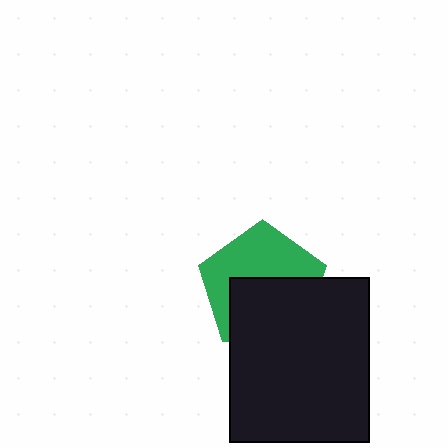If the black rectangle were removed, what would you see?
You would see the complete green pentagon.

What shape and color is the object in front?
The object in front is a black rectangle.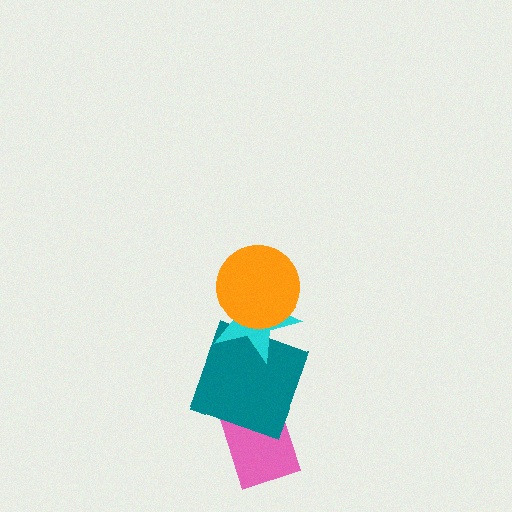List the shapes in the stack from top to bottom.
From top to bottom: the orange circle, the cyan star, the teal square, the pink rectangle.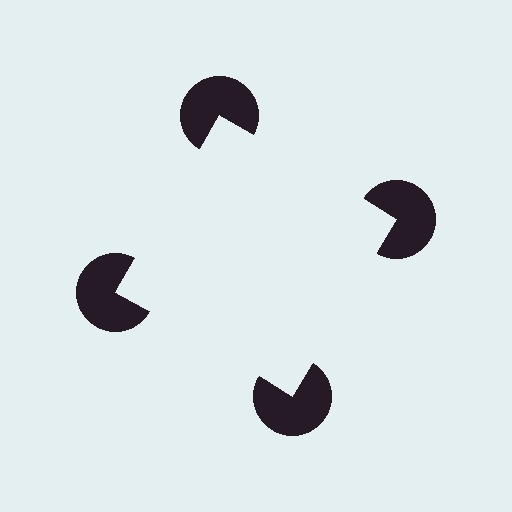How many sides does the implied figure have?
4 sides.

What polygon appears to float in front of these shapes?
An illusory square — its edges are inferred from the aligned wedge cuts in the pac-man discs, not physically drawn.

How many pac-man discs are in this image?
There are 4 — one at each vertex of the illusory square.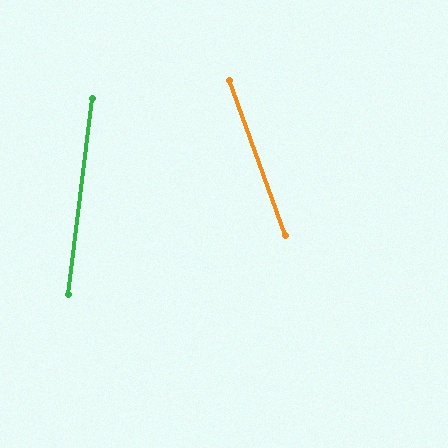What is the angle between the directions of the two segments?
Approximately 27 degrees.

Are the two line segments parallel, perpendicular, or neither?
Neither parallel nor perpendicular — they differ by about 27°.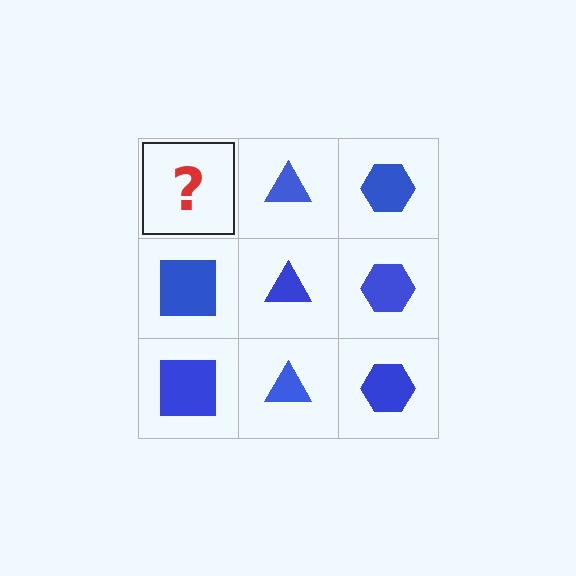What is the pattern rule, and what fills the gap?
The rule is that each column has a consistent shape. The gap should be filled with a blue square.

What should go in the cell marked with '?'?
The missing cell should contain a blue square.